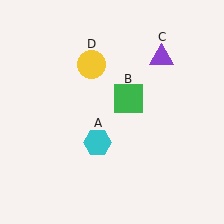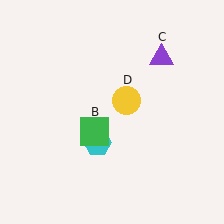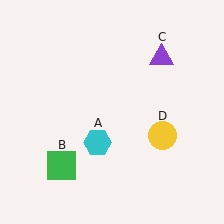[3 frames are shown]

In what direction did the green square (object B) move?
The green square (object B) moved down and to the left.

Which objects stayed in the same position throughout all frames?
Cyan hexagon (object A) and purple triangle (object C) remained stationary.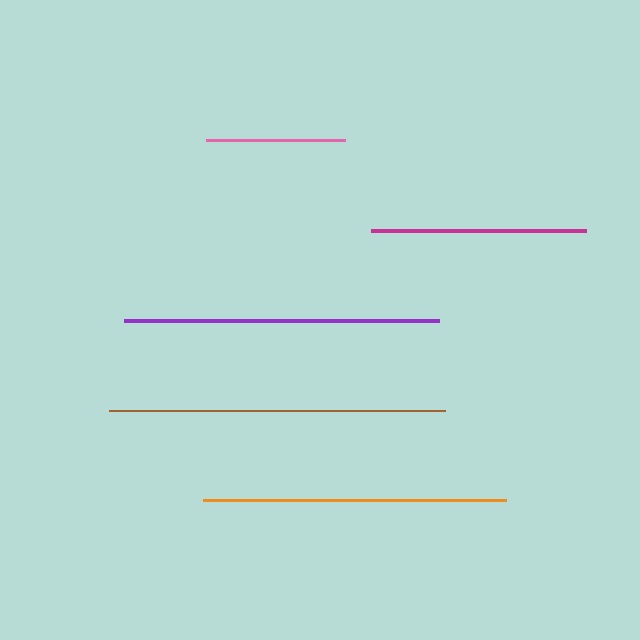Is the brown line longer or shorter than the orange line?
The brown line is longer than the orange line.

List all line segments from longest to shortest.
From longest to shortest: brown, purple, orange, magenta, pink.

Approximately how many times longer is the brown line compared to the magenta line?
The brown line is approximately 1.6 times the length of the magenta line.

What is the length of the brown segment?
The brown segment is approximately 336 pixels long.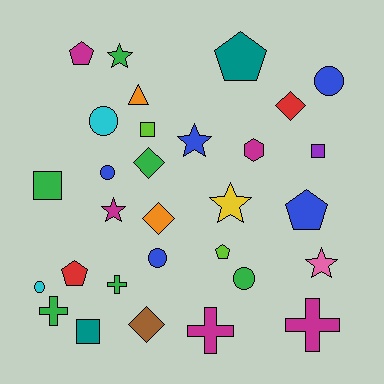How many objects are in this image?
There are 30 objects.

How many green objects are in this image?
There are 6 green objects.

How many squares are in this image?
There are 4 squares.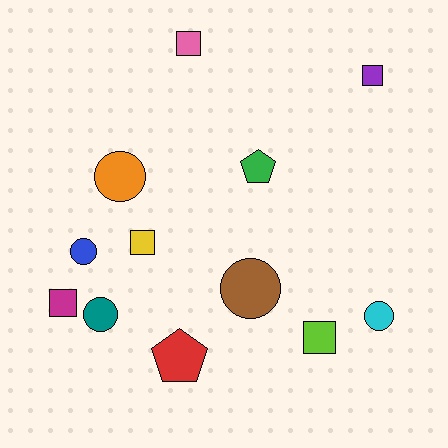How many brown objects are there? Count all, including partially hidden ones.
There is 1 brown object.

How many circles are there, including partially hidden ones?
There are 5 circles.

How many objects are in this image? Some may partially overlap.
There are 12 objects.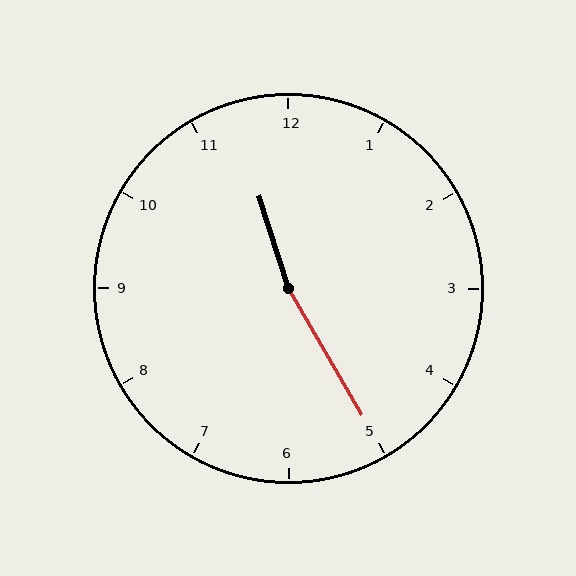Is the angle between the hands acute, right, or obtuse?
It is obtuse.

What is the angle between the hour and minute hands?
Approximately 168 degrees.